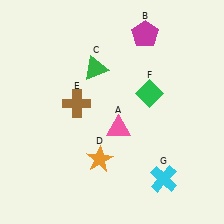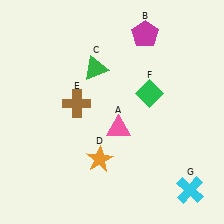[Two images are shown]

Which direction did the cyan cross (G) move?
The cyan cross (G) moved right.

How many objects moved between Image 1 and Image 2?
1 object moved between the two images.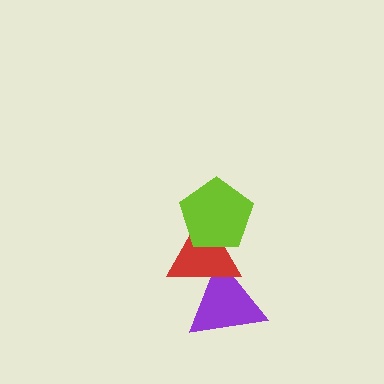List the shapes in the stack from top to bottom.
From top to bottom: the lime pentagon, the red triangle, the purple triangle.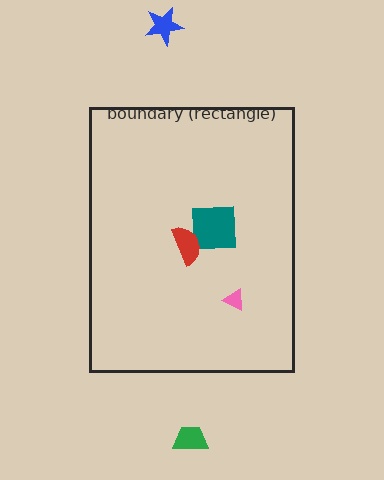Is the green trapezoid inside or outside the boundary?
Outside.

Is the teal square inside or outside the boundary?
Inside.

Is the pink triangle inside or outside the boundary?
Inside.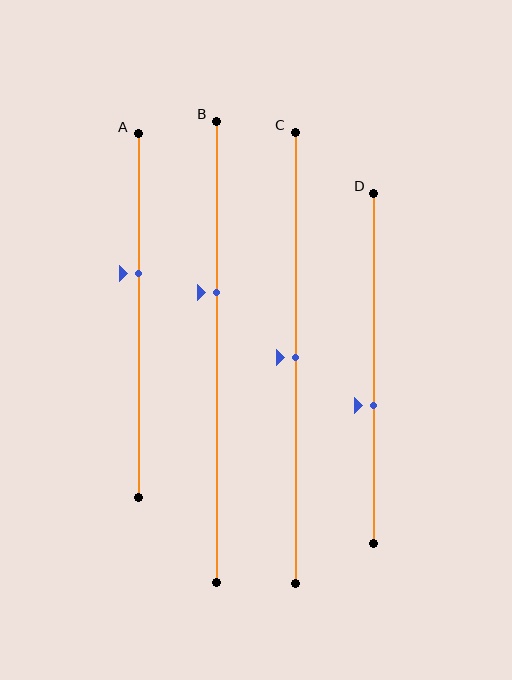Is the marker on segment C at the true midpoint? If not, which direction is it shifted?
Yes, the marker on segment C is at the true midpoint.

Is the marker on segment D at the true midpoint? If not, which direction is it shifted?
No, the marker on segment D is shifted downward by about 11% of the segment length.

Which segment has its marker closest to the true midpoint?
Segment C has its marker closest to the true midpoint.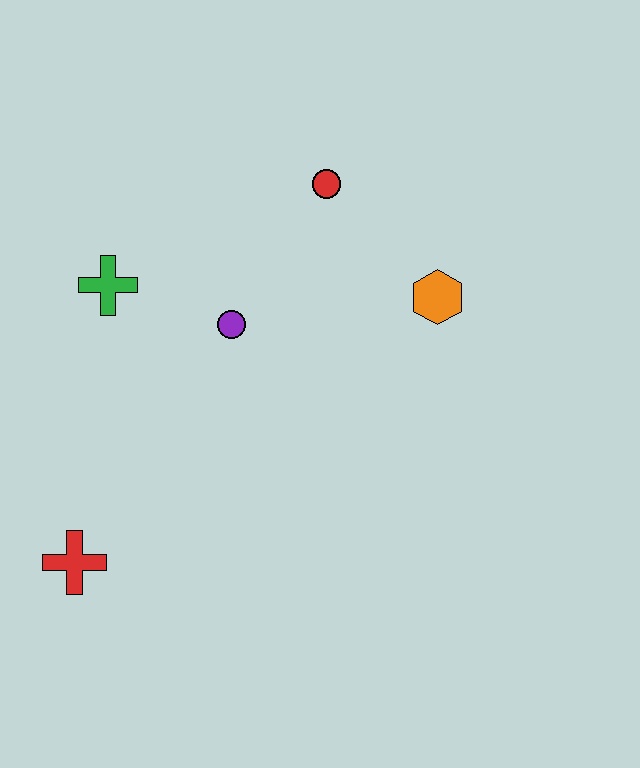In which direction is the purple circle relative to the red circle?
The purple circle is below the red circle.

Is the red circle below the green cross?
No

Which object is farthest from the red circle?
The red cross is farthest from the red circle.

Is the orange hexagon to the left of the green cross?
No